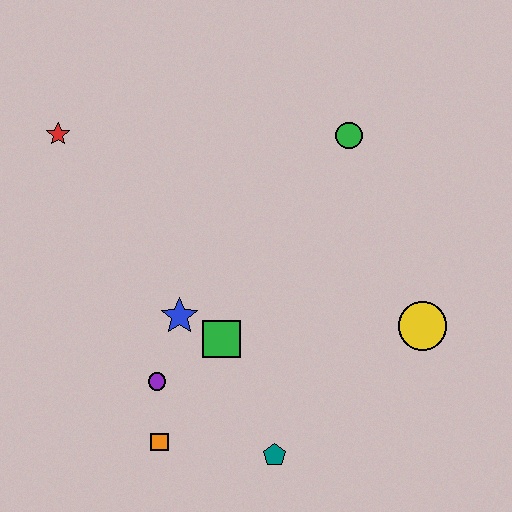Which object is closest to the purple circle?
The orange square is closest to the purple circle.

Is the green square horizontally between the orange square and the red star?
No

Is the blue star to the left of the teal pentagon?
Yes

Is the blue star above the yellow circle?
Yes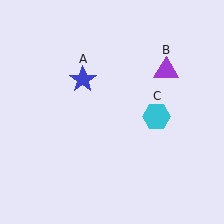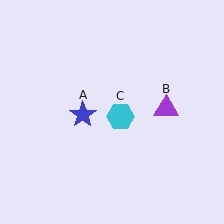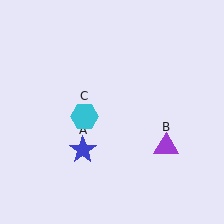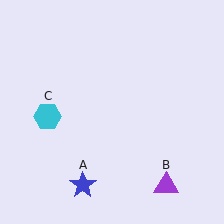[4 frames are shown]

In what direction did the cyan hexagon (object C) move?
The cyan hexagon (object C) moved left.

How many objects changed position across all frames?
3 objects changed position: blue star (object A), purple triangle (object B), cyan hexagon (object C).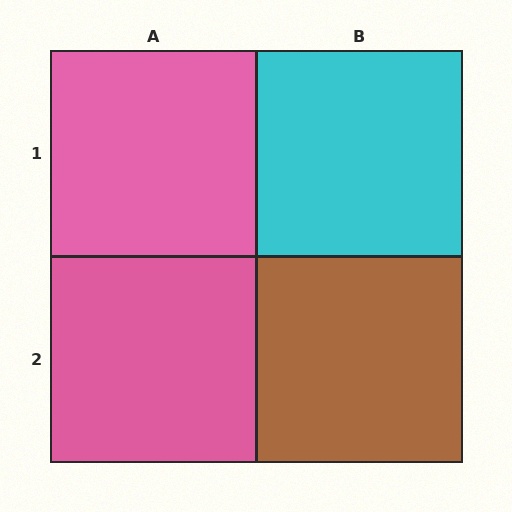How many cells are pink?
2 cells are pink.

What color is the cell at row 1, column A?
Pink.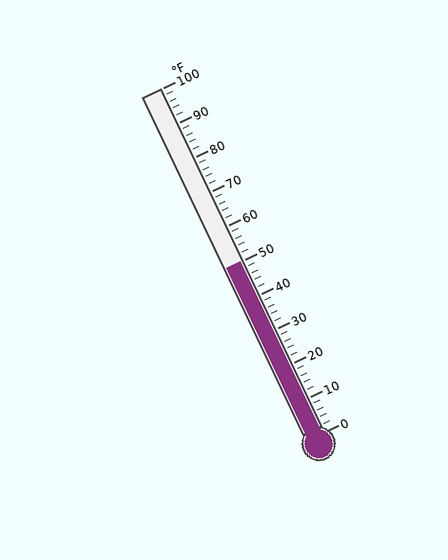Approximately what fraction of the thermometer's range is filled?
The thermometer is filled to approximately 50% of its range.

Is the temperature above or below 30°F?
The temperature is above 30°F.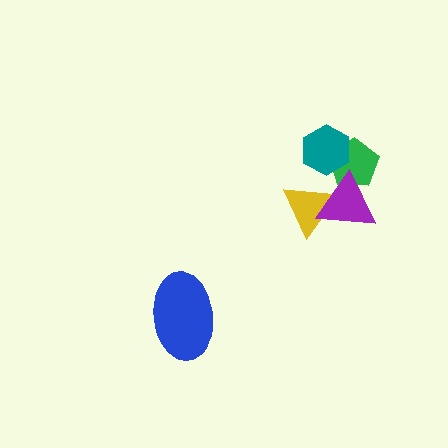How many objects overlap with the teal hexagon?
1 object overlaps with the teal hexagon.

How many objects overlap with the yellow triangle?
1 object overlaps with the yellow triangle.